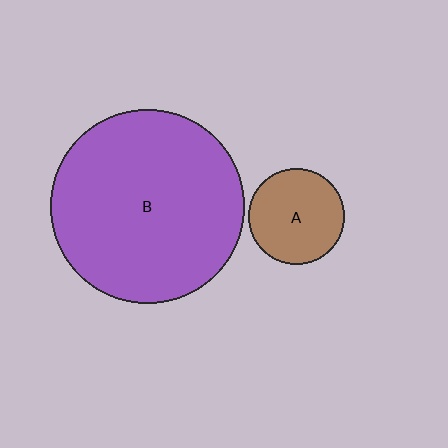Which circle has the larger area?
Circle B (purple).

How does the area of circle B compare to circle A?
Approximately 4.1 times.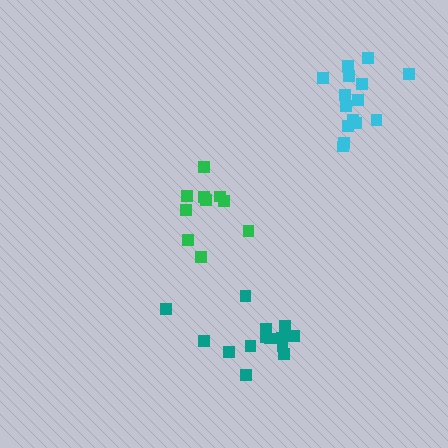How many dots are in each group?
Group 1: 10 dots, Group 2: 14 dots, Group 3: 15 dots (39 total).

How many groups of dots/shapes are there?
There are 3 groups.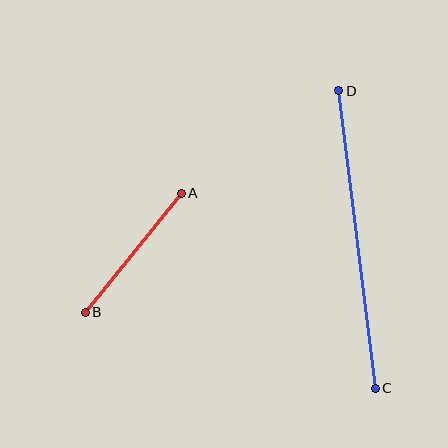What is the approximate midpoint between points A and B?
The midpoint is at approximately (133, 253) pixels.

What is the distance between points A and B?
The distance is approximately 153 pixels.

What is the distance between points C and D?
The distance is approximately 300 pixels.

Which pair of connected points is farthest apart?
Points C and D are farthest apart.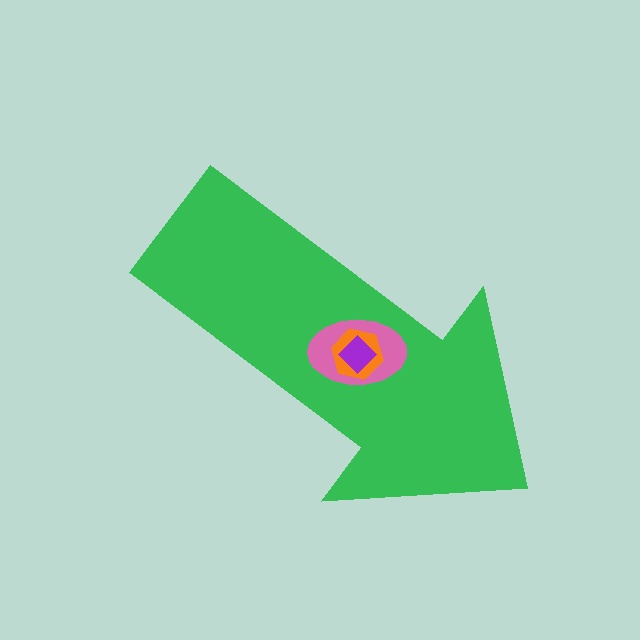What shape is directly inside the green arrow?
The pink ellipse.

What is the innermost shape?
The purple diamond.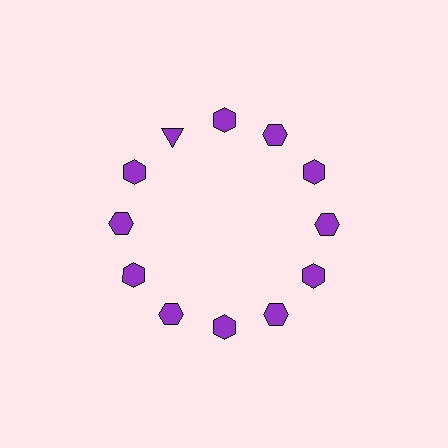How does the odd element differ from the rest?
It has a different shape: triangle instead of hexagon.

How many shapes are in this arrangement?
There are 12 shapes arranged in a ring pattern.